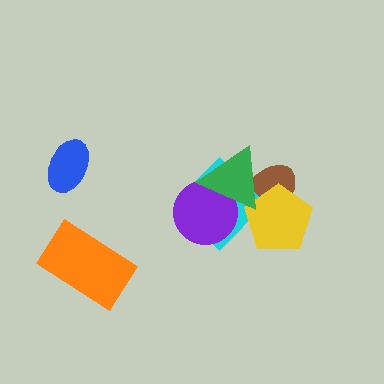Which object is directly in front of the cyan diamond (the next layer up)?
The purple circle is directly in front of the cyan diamond.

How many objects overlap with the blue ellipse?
0 objects overlap with the blue ellipse.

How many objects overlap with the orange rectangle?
0 objects overlap with the orange rectangle.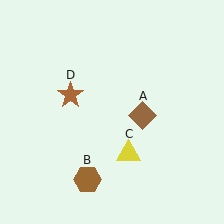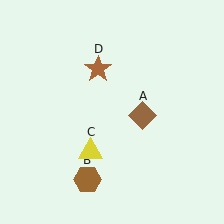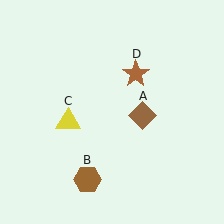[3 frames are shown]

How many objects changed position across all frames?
2 objects changed position: yellow triangle (object C), brown star (object D).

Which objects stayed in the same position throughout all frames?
Brown diamond (object A) and brown hexagon (object B) remained stationary.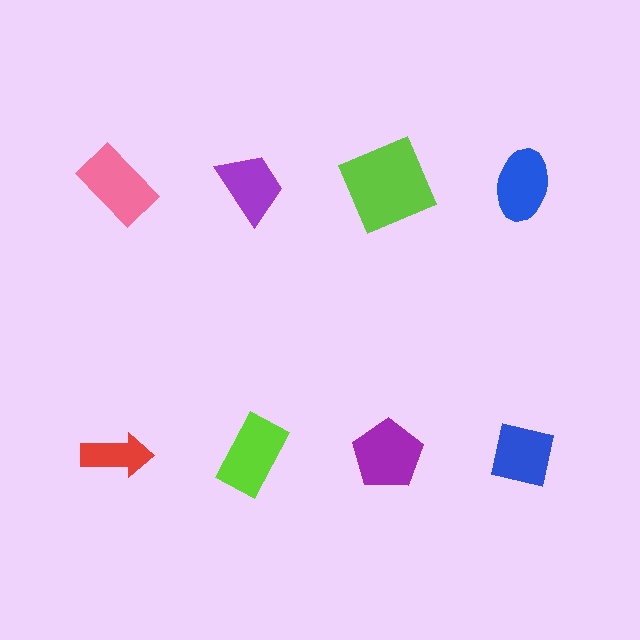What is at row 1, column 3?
A lime square.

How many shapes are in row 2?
4 shapes.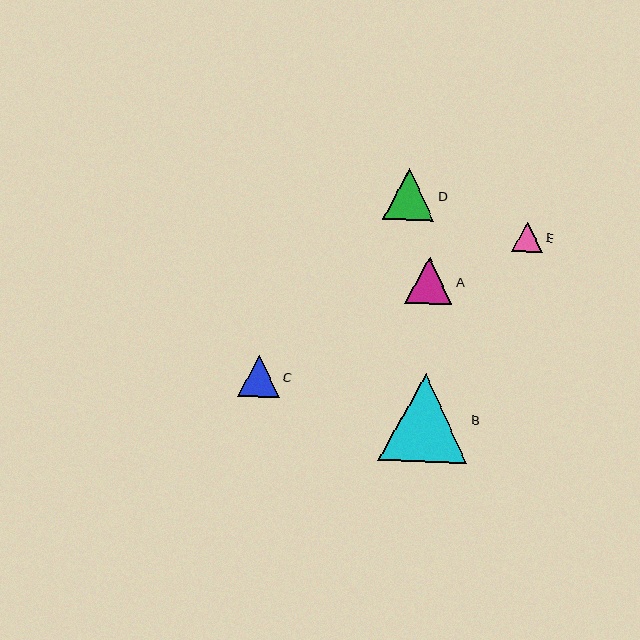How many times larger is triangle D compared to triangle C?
Triangle D is approximately 1.2 times the size of triangle C.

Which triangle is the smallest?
Triangle E is the smallest with a size of approximately 30 pixels.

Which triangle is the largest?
Triangle B is the largest with a size of approximately 89 pixels.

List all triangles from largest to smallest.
From largest to smallest: B, D, A, C, E.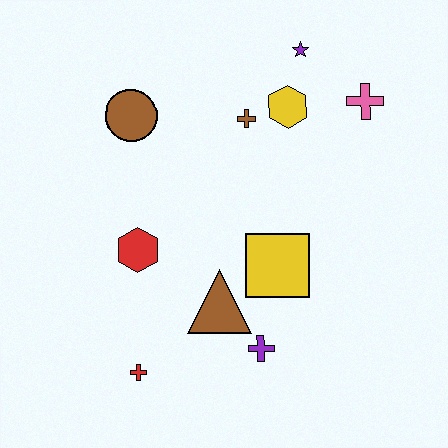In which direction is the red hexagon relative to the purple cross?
The red hexagon is to the left of the purple cross.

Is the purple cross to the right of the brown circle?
Yes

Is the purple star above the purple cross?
Yes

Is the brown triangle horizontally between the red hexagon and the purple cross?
Yes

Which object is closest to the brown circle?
The brown cross is closest to the brown circle.